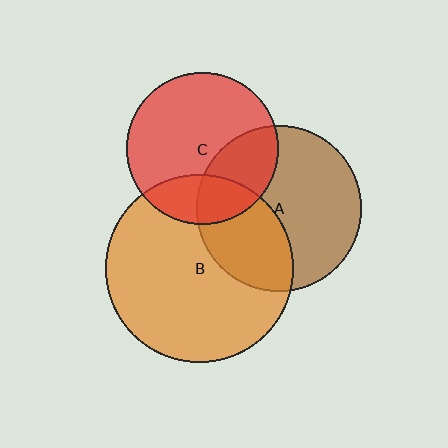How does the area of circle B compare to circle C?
Approximately 1.5 times.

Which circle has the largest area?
Circle B (orange).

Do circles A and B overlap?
Yes.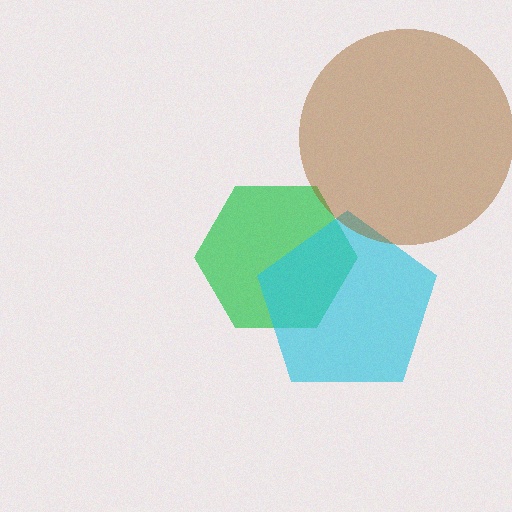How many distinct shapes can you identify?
There are 3 distinct shapes: a green hexagon, a cyan pentagon, a brown circle.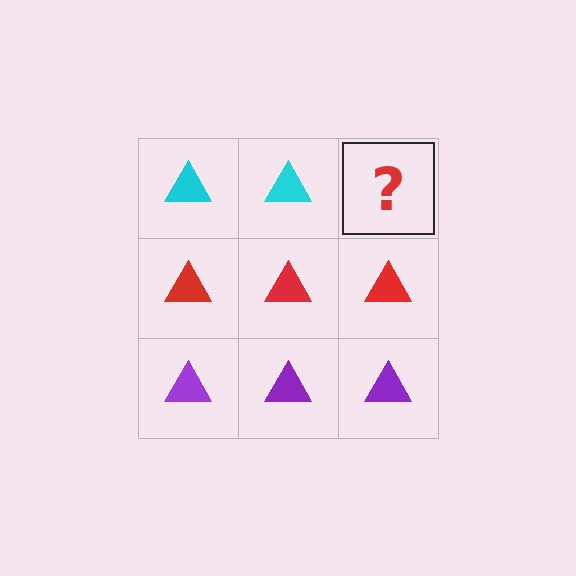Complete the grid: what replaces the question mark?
The question mark should be replaced with a cyan triangle.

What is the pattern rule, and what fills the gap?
The rule is that each row has a consistent color. The gap should be filled with a cyan triangle.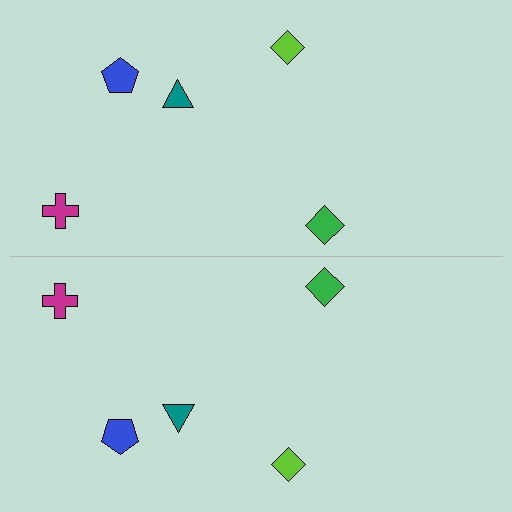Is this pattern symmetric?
Yes, this pattern has bilateral (reflection) symmetry.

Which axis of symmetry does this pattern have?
The pattern has a horizontal axis of symmetry running through the center of the image.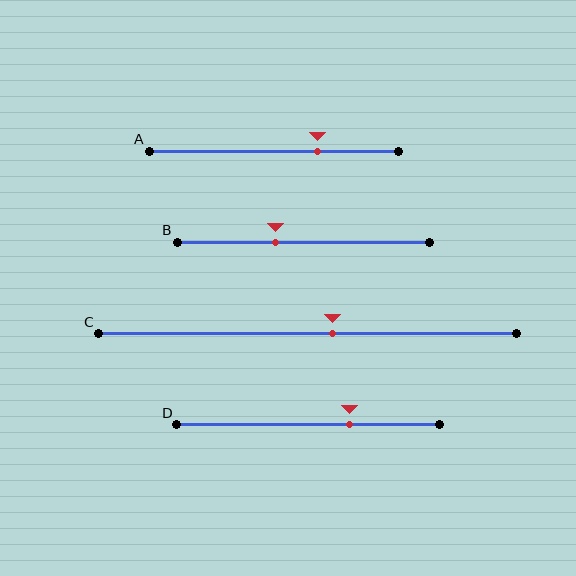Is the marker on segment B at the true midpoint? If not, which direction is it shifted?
No, the marker on segment B is shifted to the left by about 11% of the segment length.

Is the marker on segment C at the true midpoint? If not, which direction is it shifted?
No, the marker on segment C is shifted to the right by about 6% of the segment length.